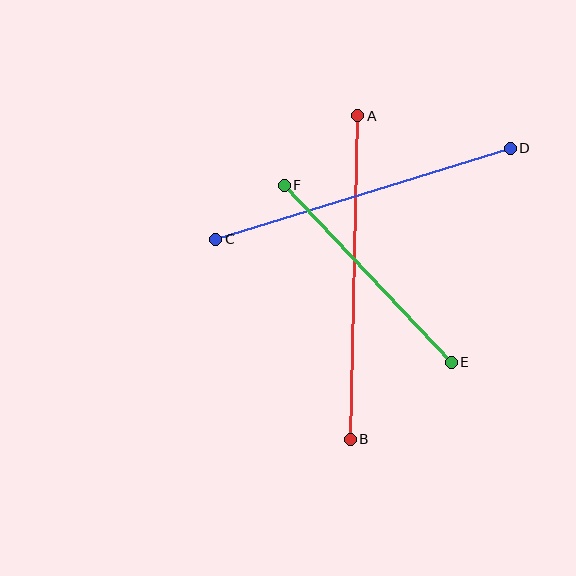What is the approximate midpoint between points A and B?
The midpoint is at approximately (354, 278) pixels.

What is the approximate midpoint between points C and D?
The midpoint is at approximately (363, 194) pixels.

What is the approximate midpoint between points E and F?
The midpoint is at approximately (368, 274) pixels.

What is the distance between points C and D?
The distance is approximately 308 pixels.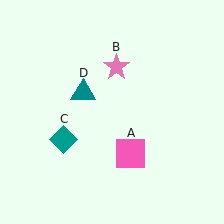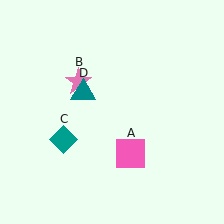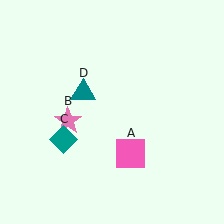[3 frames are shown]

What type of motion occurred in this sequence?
The pink star (object B) rotated counterclockwise around the center of the scene.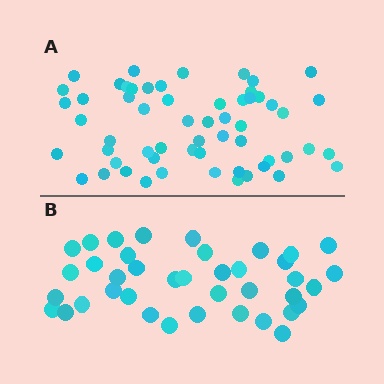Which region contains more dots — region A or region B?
Region A (the top region) has more dots.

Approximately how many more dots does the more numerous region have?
Region A has approximately 20 more dots than region B.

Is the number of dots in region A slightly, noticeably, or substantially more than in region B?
Region A has substantially more. The ratio is roughly 1.5 to 1.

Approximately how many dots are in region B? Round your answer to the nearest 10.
About 40 dots. (The exact count is 39, which rounds to 40.)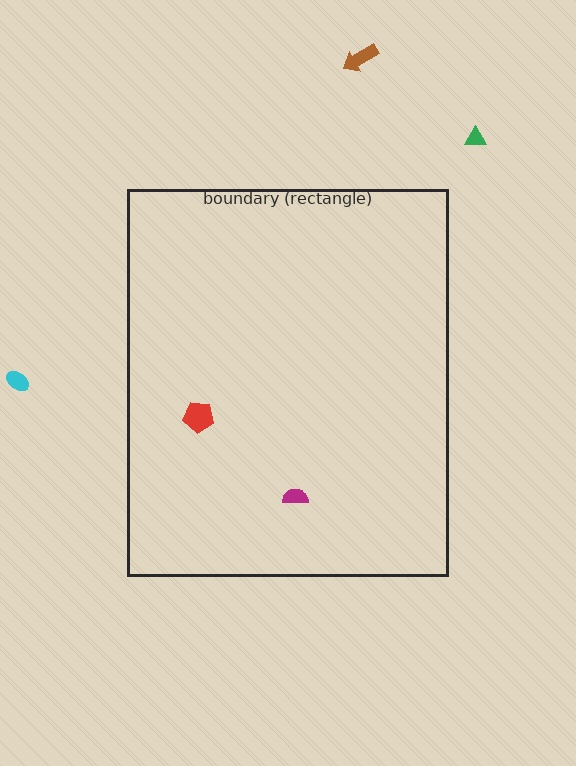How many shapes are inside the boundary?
2 inside, 3 outside.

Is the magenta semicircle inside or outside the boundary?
Inside.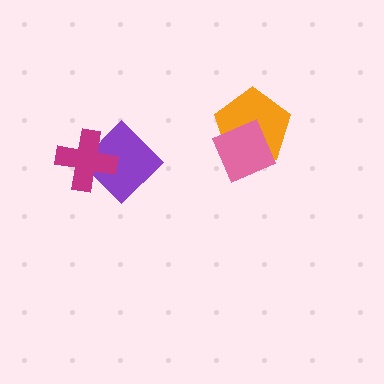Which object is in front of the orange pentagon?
The pink diamond is in front of the orange pentagon.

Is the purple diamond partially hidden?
Yes, it is partially covered by another shape.